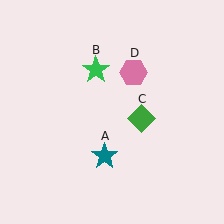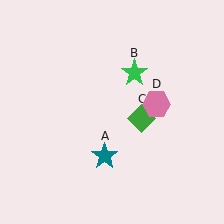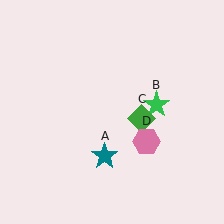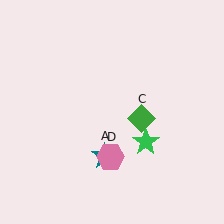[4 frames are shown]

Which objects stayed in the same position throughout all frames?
Teal star (object A) and green diamond (object C) remained stationary.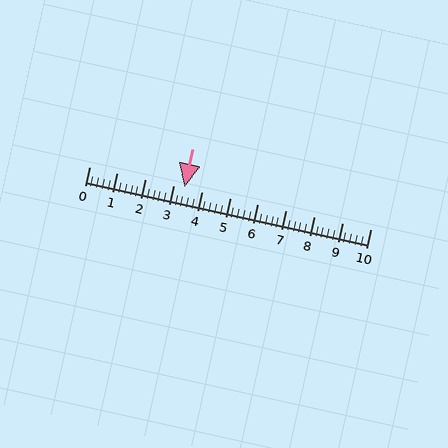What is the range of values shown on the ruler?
The ruler shows values from 0 to 10.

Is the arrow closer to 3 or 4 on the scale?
The arrow is closer to 3.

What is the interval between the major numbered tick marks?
The major tick marks are spaced 1 units apart.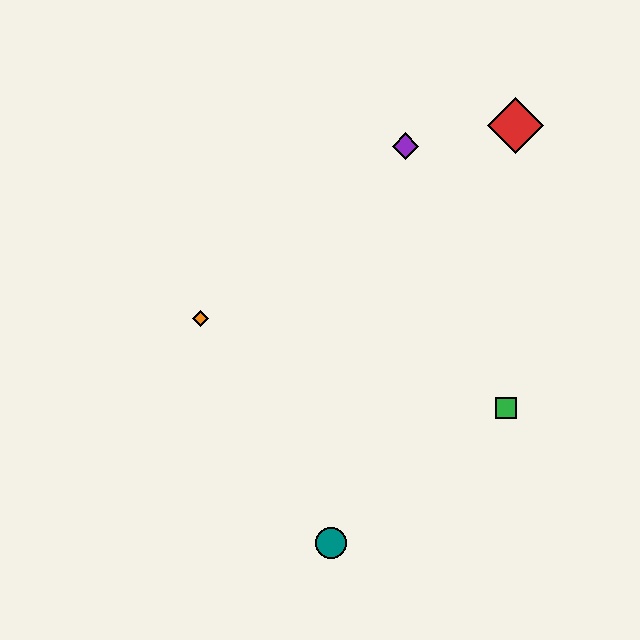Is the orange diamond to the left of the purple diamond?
Yes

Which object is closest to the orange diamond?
The teal circle is closest to the orange diamond.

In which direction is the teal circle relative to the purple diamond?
The teal circle is below the purple diamond.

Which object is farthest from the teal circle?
The red diamond is farthest from the teal circle.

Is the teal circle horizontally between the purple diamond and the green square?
No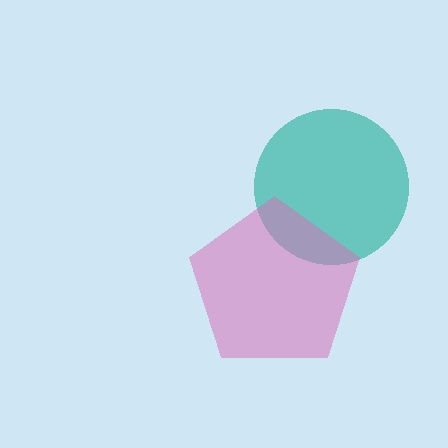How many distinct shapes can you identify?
There are 2 distinct shapes: a teal circle, a pink pentagon.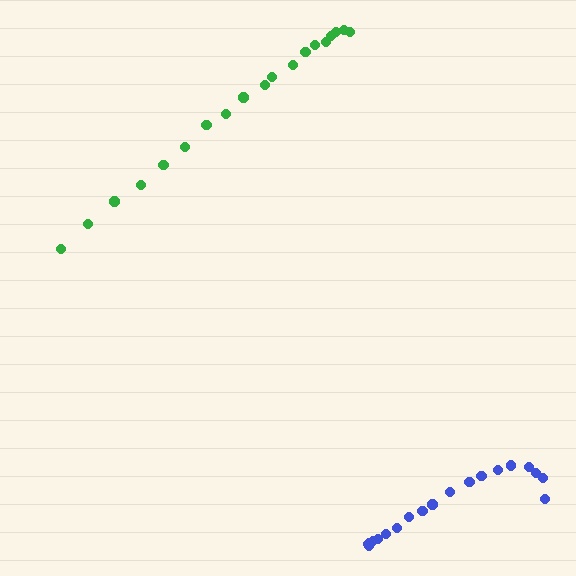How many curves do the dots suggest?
There are 2 distinct paths.